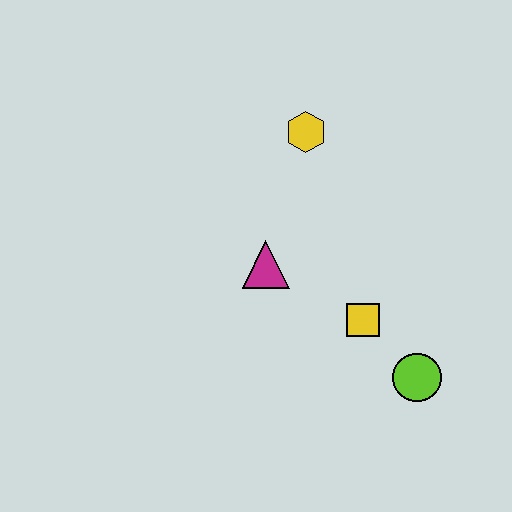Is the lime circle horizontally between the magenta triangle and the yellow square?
No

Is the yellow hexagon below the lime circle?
No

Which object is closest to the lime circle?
The yellow square is closest to the lime circle.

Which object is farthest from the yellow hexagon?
The lime circle is farthest from the yellow hexagon.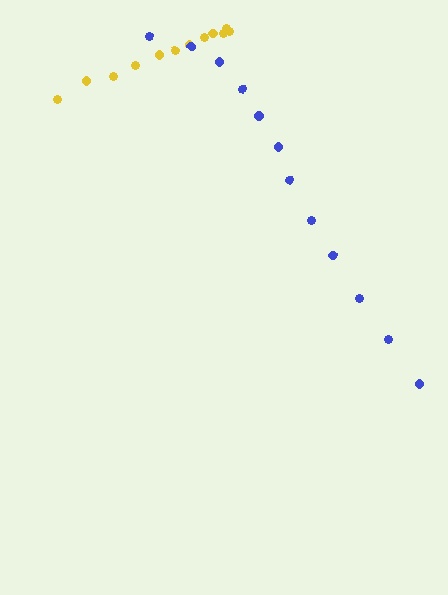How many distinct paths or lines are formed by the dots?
There are 2 distinct paths.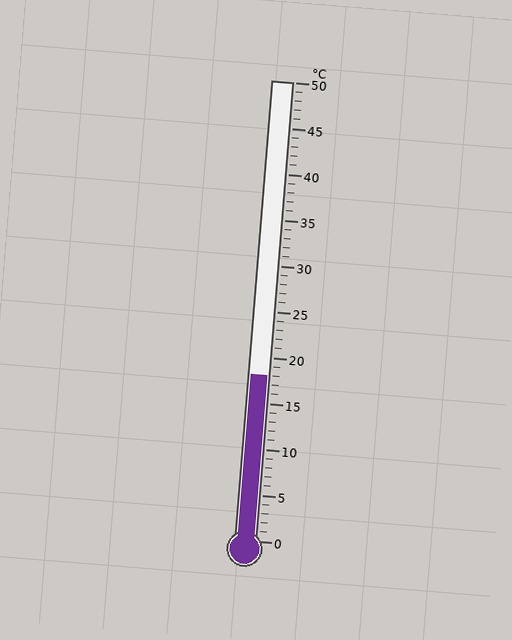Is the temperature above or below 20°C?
The temperature is below 20°C.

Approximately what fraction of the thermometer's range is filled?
The thermometer is filled to approximately 35% of its range.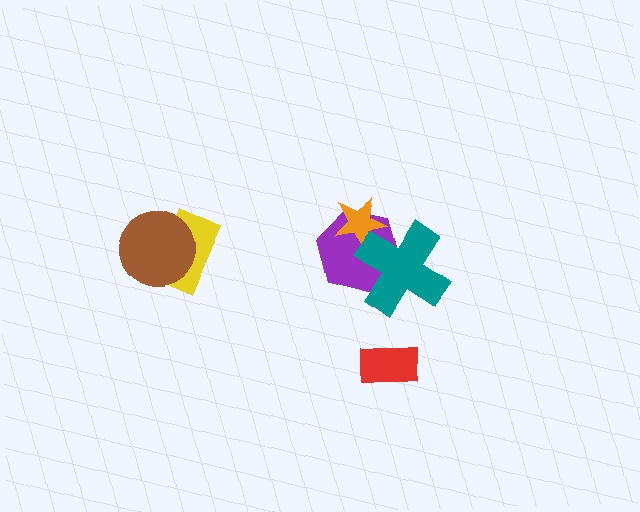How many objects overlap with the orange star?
2 objects overlap with the orange star.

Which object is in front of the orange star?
The teal cross is in front of the orange star.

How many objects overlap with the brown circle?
1 object overlaps with the brown circle.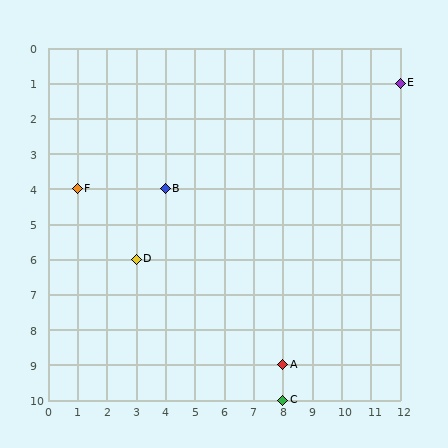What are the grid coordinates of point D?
Point D is at grid coordinates (3, 6).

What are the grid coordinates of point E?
Point E is at grid coordinates (12, 1).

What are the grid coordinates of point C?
Point C is at grid coordinates (8, 10).